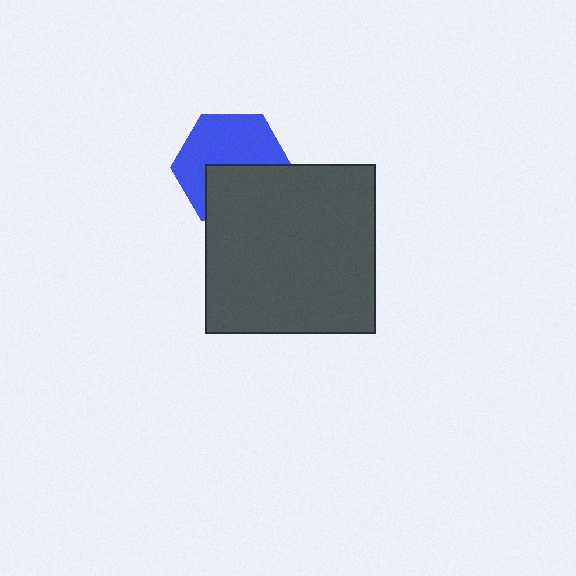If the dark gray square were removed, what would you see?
You would see the complete blue hexagon.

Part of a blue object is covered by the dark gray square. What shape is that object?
It is a hexagon.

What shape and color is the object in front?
The object in front is a dark gray square.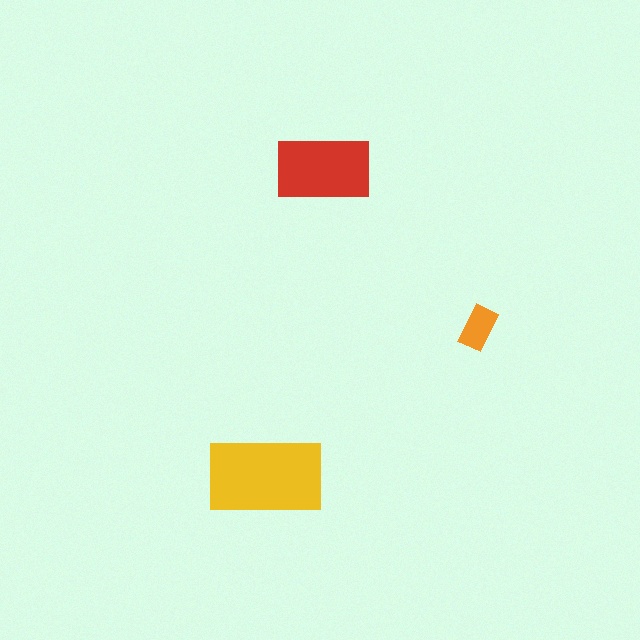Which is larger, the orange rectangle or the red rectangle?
The red one.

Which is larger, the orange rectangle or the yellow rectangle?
The yellow one.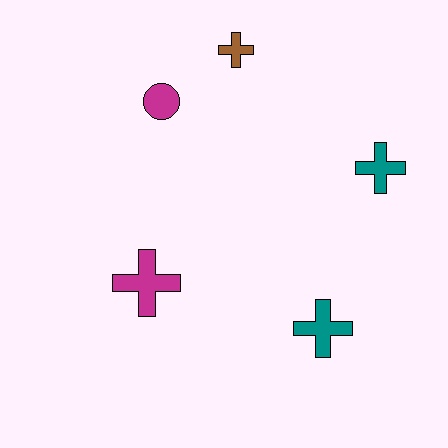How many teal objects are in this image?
There are 2 teal objects.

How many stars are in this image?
There are no stars.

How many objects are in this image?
There are 5 objects.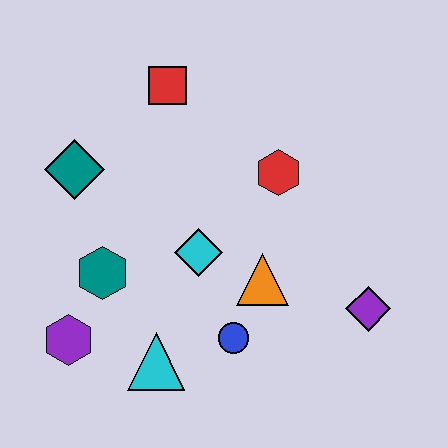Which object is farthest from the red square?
The purple diamond is farthest from the red square.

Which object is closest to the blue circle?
The orange triangle is closest to the blue circle.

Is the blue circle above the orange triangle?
No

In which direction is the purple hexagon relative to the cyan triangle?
The purple hexagon is to the left of the cyan triangle.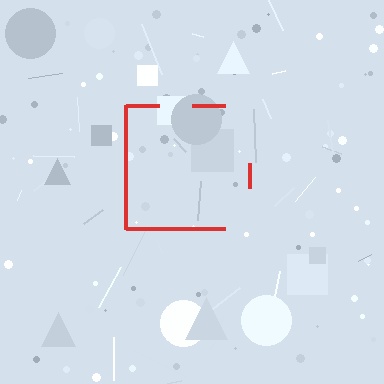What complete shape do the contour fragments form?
The contour fragments form a square.